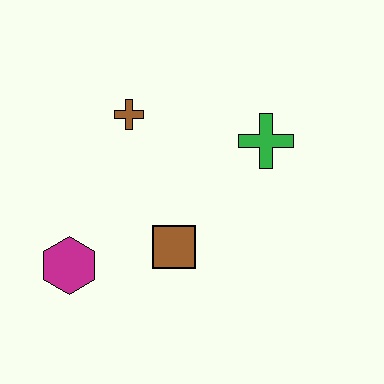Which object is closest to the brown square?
The magenta hexagon is closest to the brown square.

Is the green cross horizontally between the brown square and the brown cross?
No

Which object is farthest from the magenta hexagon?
The green cross is farthest from the magenta hexagon.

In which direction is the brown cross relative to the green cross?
The brown cross is to the left of the green cross.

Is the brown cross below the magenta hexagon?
No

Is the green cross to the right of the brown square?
Yes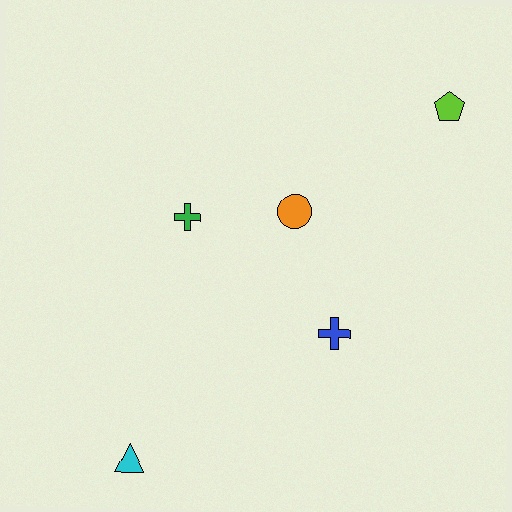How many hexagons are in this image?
There are no hexagons.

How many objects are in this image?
There are 5 objects.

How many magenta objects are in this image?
There are no magenta objects.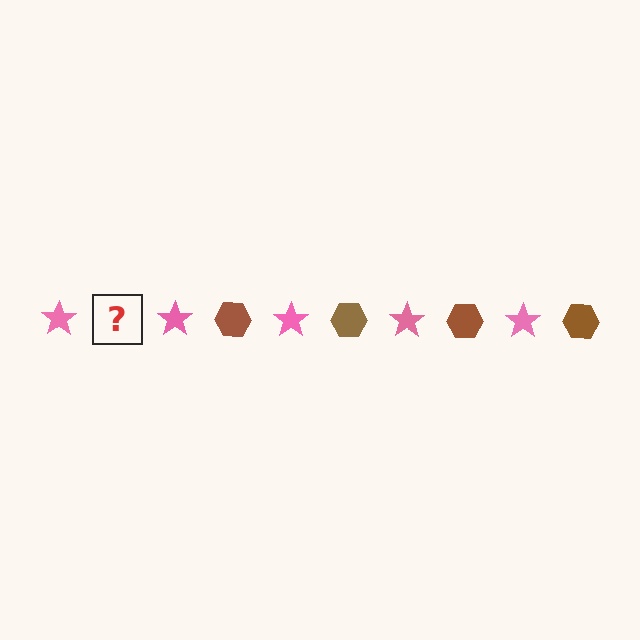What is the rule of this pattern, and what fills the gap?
The rule is that the pattern alternates between pink star and brown hexagon. The gap should be filled with a brown hexagon.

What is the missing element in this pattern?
The missing element is a brown hexagon.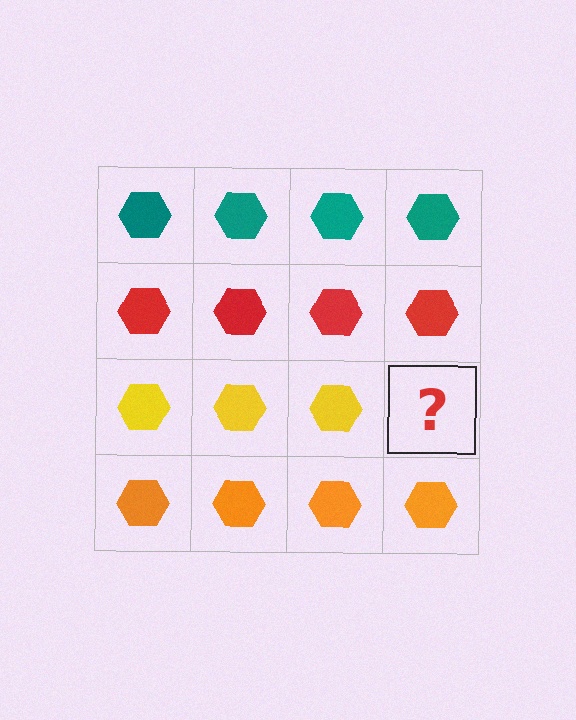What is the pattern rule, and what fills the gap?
The rule is that each row has a consistent color. The gap should be filled with a yellow hexagon.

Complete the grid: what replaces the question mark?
The question mark should be replaced with a yellow hexagon.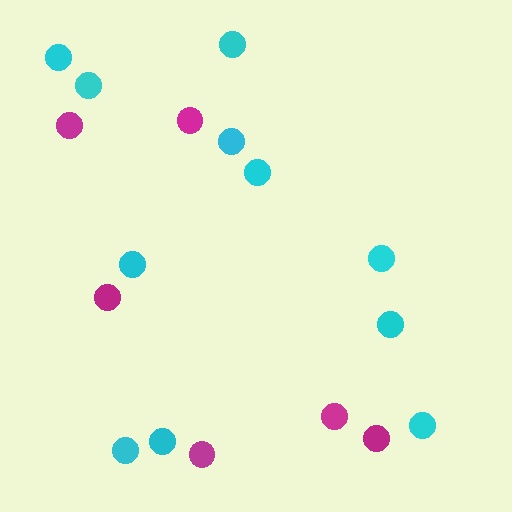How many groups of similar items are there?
There are 2 groups: one group of cyan circles (11) and one group of magenta circles (6).